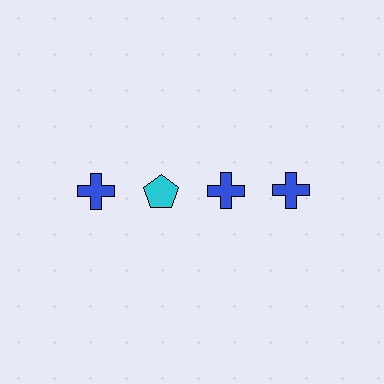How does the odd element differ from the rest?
It differs in both color (cyan instead of blue) and shape (pentagon instead of cross).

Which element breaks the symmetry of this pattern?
The cyan pentagon in the top row, second from left column breaks the symmetry. All other shapes are blue crosses.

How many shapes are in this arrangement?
There are 4 shapes arranged in a grid pattern.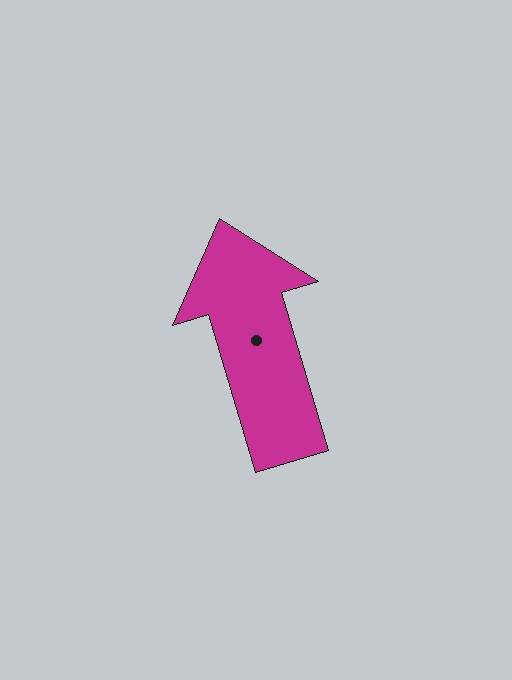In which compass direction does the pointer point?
North.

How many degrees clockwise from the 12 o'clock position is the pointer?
Approximately 343 degrees.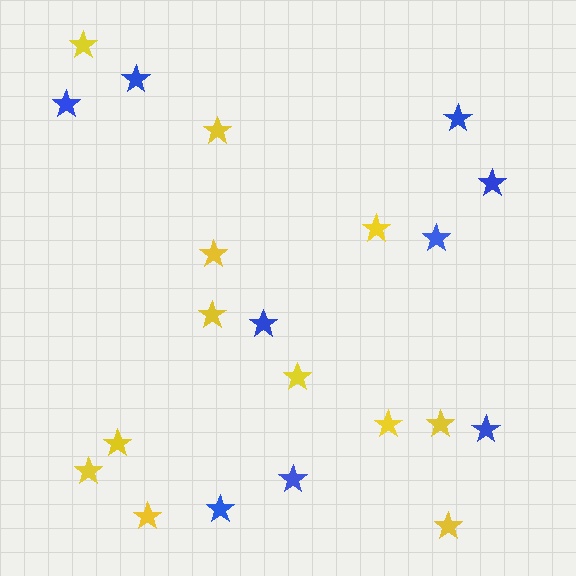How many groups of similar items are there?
There are 2 groups: one group of yellow stars (12) and one group of blue stars (9).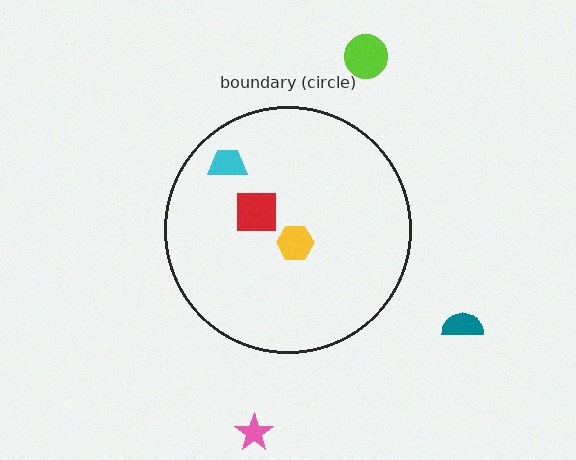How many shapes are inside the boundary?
3 inside, 3 outside.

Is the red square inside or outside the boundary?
Inside.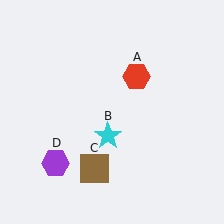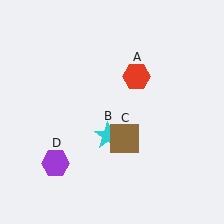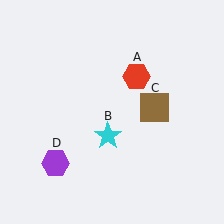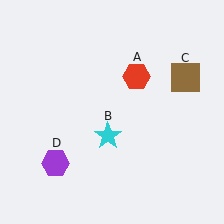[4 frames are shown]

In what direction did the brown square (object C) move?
The brown square (object C) moved up and to the right.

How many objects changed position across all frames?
1 object changed position: brown square (object C).